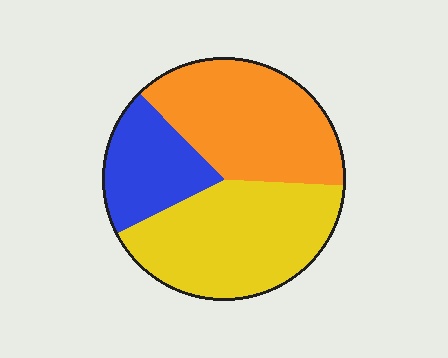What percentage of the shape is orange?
Orange covers 38% of the shape.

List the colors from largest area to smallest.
From largest to smallest: yellow, orange, blue.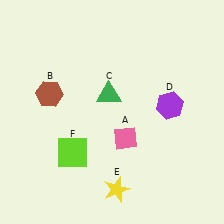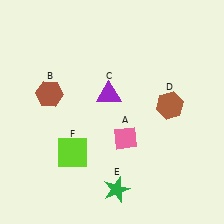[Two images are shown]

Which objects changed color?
C changed from green to purple. D changed from purple to brown. E changed from yellow to green.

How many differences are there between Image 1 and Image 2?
There are 3 differences between the two images.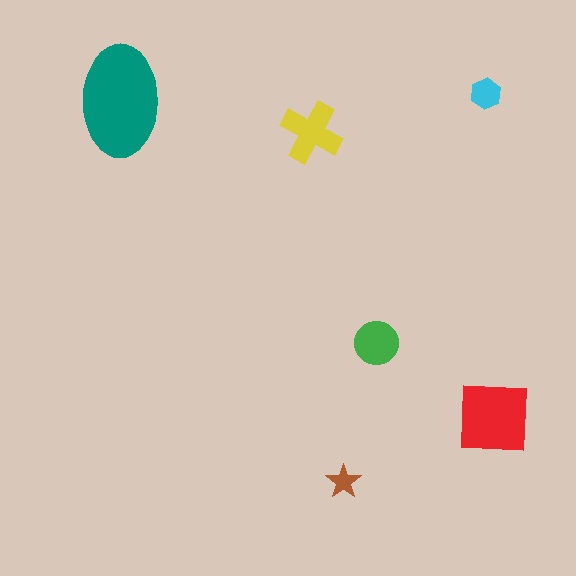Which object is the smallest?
The brown star.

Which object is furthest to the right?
The red square is rightmost.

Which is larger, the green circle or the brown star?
The green circle.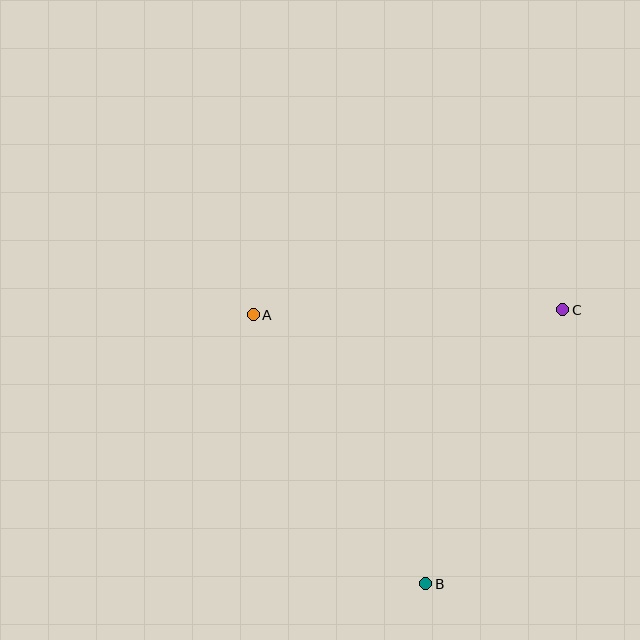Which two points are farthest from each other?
Points A and B are farthest from each other.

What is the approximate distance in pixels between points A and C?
The distance between A and C is approximately 310 pixels.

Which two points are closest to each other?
Points B and C are closest to each other.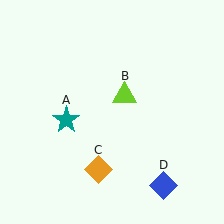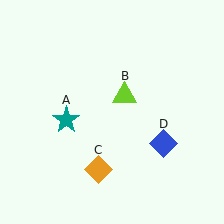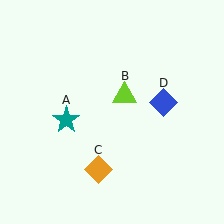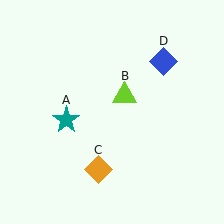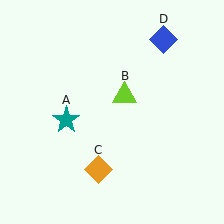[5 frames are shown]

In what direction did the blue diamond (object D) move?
The blue diamond (object D) moved up.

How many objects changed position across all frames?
1 object changed position: blue diamond (object D).